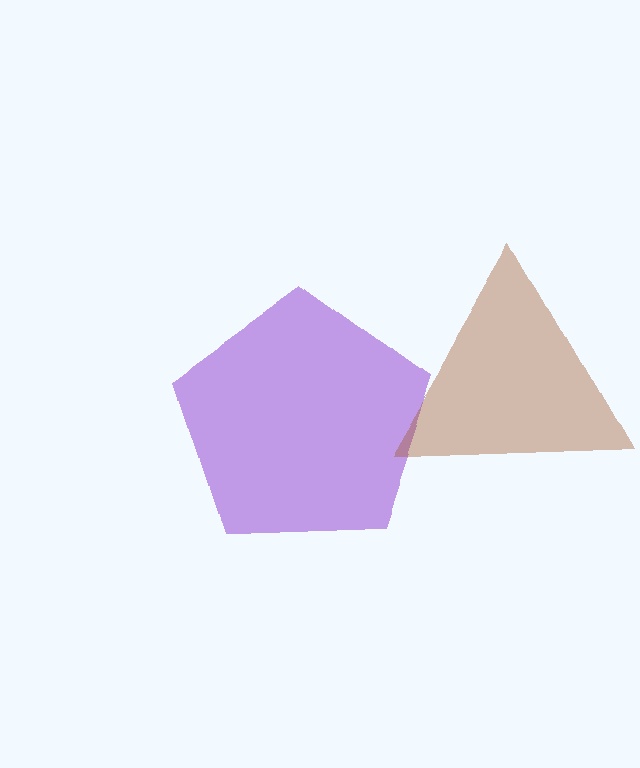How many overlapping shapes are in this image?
There are 2 overlapping shapes in the image.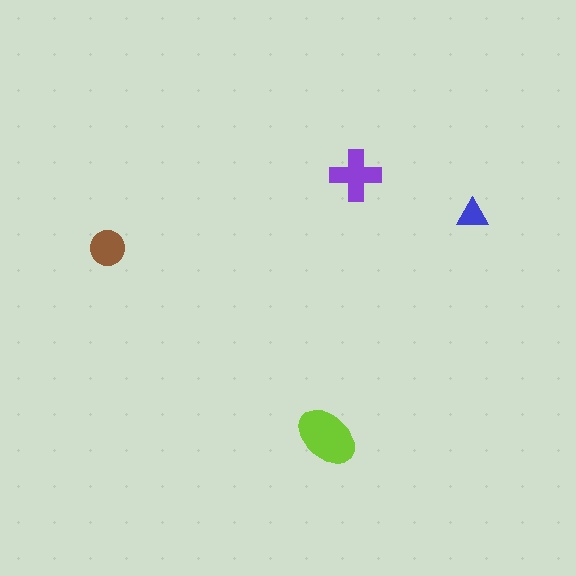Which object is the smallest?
The blue triangle.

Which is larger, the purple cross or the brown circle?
The purple cross.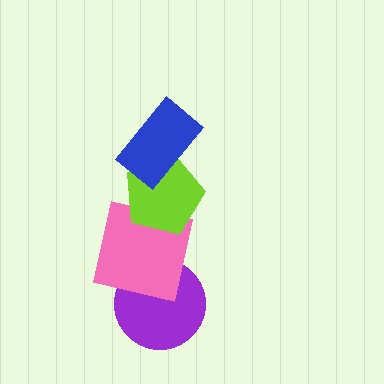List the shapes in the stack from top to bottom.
From top to bottom: the blue rectangle, the lime pentagon, the pink square, the purple circle.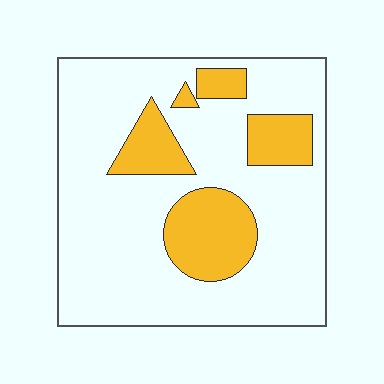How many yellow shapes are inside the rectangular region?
5.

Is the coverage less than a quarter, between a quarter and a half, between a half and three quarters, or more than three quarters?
Less than a quarter.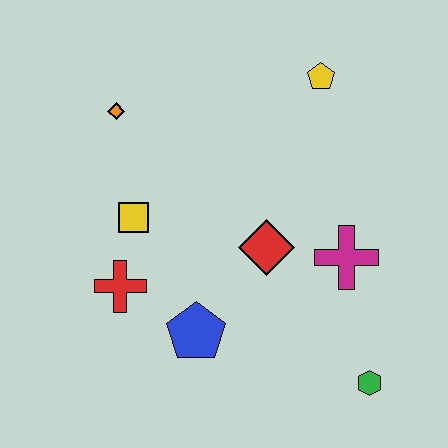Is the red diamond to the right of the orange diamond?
Yes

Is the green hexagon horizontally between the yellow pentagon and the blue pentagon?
No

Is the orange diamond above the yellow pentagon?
No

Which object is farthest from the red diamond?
The orange diamond is farthest from the red diamond.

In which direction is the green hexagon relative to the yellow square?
The green hexagon is to the right of the yellow square.